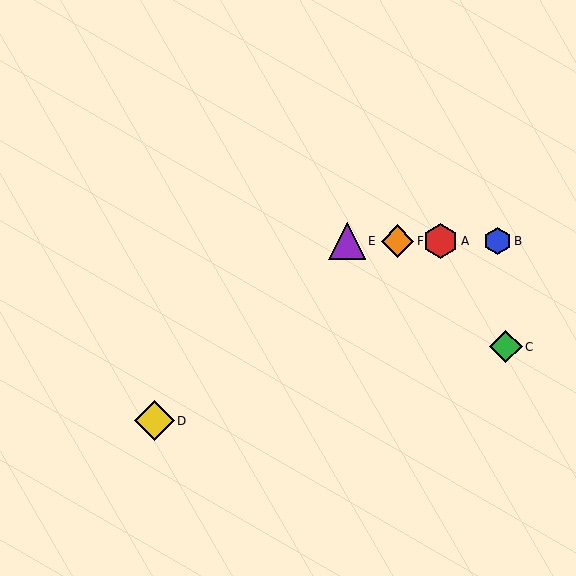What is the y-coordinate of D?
Object D is at y≈421.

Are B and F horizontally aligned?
Yes, both are at y≈241.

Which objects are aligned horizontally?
Objects A, B, E, F are aligned horizontally.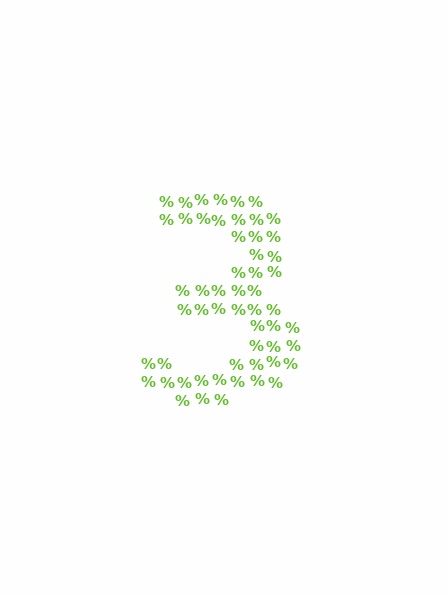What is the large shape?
The large shape is the digit 3.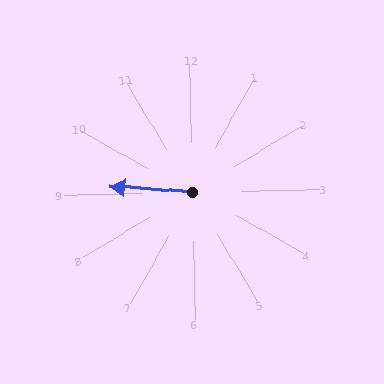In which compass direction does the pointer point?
West.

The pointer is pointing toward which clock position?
Roughly 9 o'clock.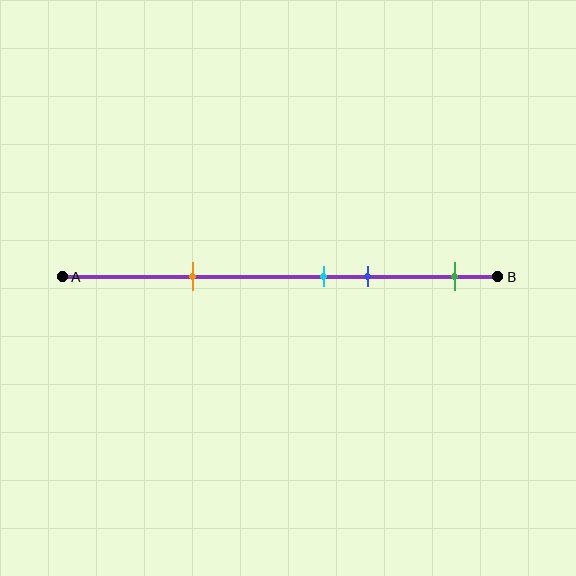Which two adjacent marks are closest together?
The cyan and blue marks are the closest adjacent pair.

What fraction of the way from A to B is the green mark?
The green mark is approximately 90% (0.9) of the way from A to B.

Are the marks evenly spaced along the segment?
No, the marks are not evenly spaced.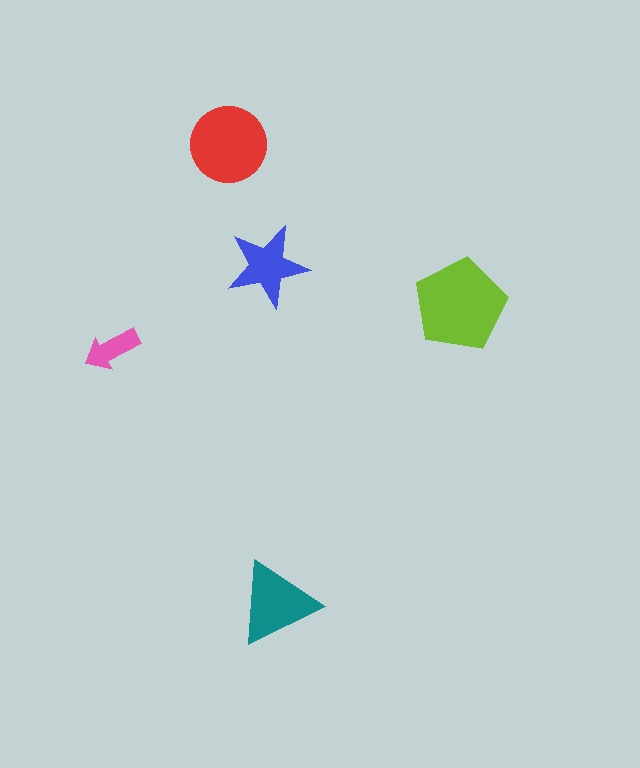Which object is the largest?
The lime pentagon.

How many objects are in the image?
There are 5 objects in the image.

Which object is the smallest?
The pink arrow.